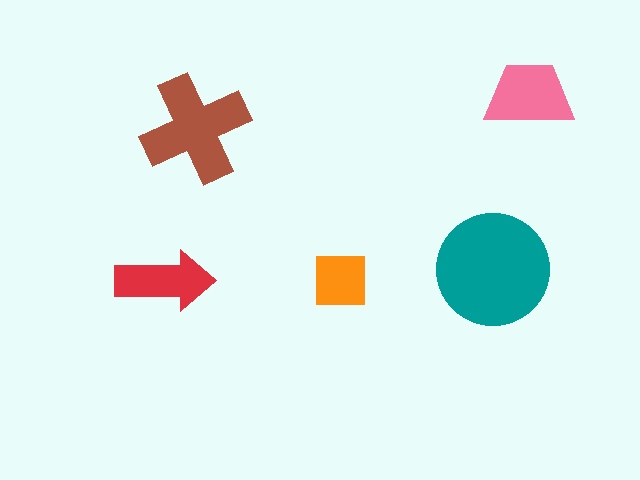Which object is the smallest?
The orange square.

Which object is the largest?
The teal circle.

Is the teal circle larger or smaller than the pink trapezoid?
Larger.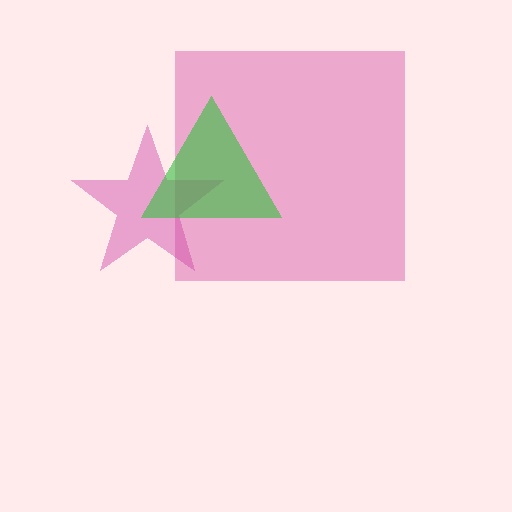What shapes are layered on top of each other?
The layered shapes are: a pink square, a magenta star, a green triangle.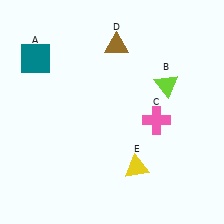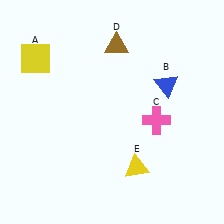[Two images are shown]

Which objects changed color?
A changed from teal to yellow. B changed from lime to blue.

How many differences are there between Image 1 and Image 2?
There are 2 differences between the two images.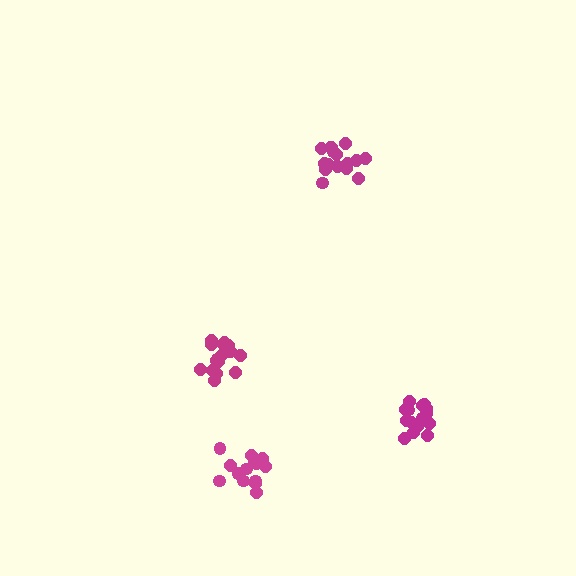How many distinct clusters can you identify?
There are 4 distinct clusters.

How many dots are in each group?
Group 1: 17 dots, Group 2: 15 dots, Group 3: 14 dots, Group 4: 16 dots (62 total).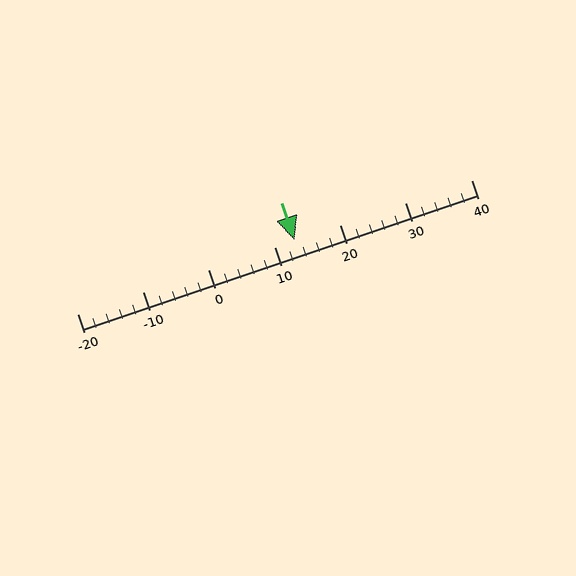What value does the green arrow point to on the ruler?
The green arrow points to approximately 13.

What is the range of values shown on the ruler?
The ruler shows values from -20 to 40.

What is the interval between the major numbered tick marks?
The major tick marks are spaced 10 units apart.